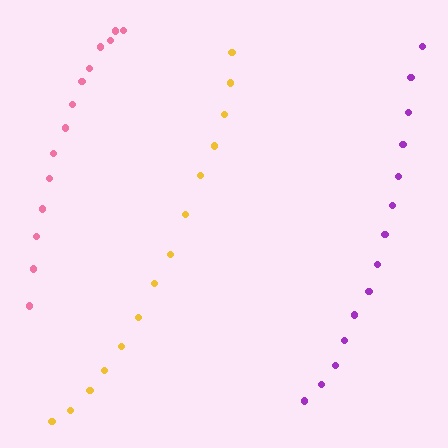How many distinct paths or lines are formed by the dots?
There are 3 distinct paths.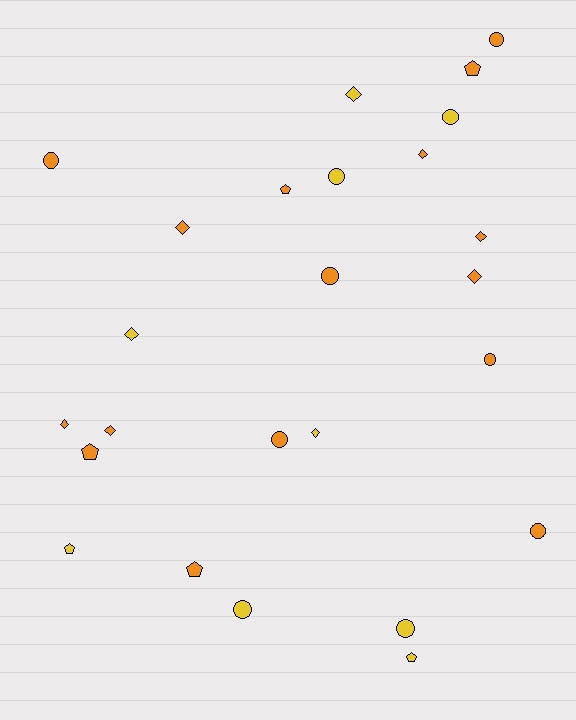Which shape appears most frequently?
Circle, with 10 objects.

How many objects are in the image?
There are 25 objects.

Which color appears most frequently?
Orange, with 16 objects.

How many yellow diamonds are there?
There are 3 yellow diamonds.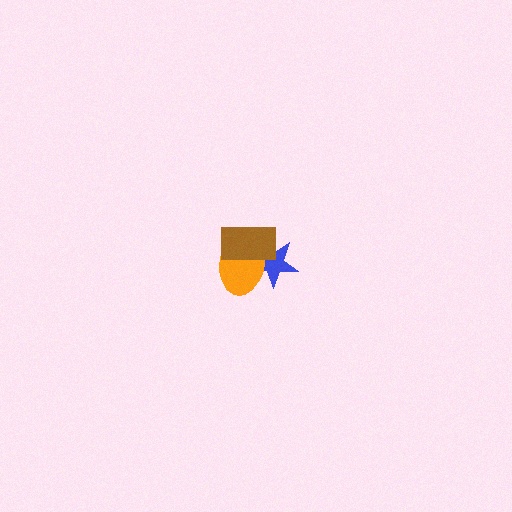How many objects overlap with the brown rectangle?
2 objects overlap with the brown rectangle.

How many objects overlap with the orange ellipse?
2 objects overlap with the orange ellipse.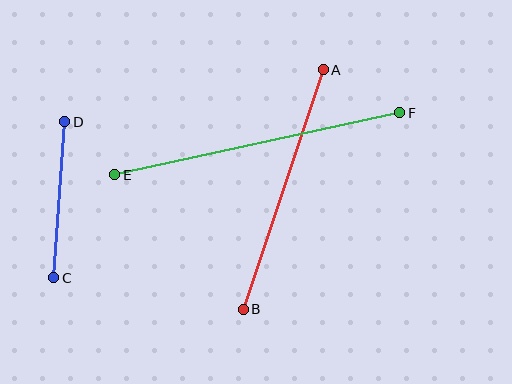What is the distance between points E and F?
The distance is approximately 291 pixels.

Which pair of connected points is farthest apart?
Points E and F are farthest apart.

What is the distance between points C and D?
The distance is approximately 156 pixels.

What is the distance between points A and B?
The distance is approximately 252 pixels.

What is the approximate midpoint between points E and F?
The midpoint is at approximately (257, 144) pixels.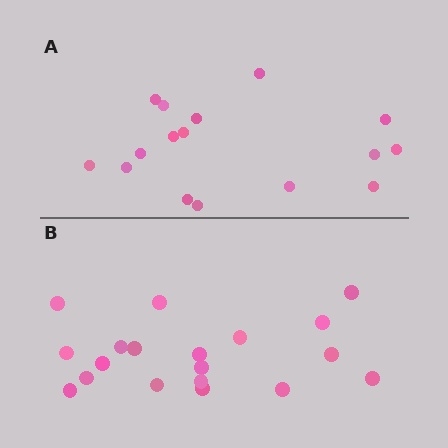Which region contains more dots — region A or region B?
Region B (the bottom region) has more dots.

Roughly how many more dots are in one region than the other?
Region B has just a few more — roughly 2 or 3 more dots than region A.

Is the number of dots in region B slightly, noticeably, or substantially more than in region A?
Region B has only slightly more — the two regions are fairly close. The ratio is roughly 1.2 to 1.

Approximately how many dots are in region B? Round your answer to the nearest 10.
About 20 dots. (The exact count is 19, which rounds to 20.)